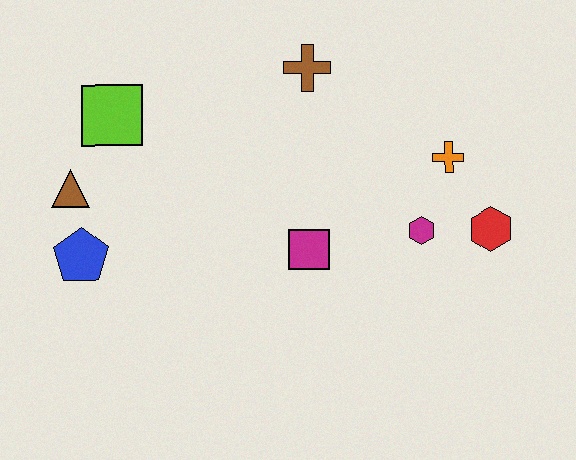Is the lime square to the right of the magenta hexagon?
No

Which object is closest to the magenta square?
The magenta hexagon is closest to the magenta square.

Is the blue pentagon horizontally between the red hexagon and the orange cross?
No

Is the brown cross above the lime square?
Yes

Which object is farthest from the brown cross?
The blue pentagon is farthest from the brown cross.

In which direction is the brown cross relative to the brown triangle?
The brown cross is to the right of the brown triangle.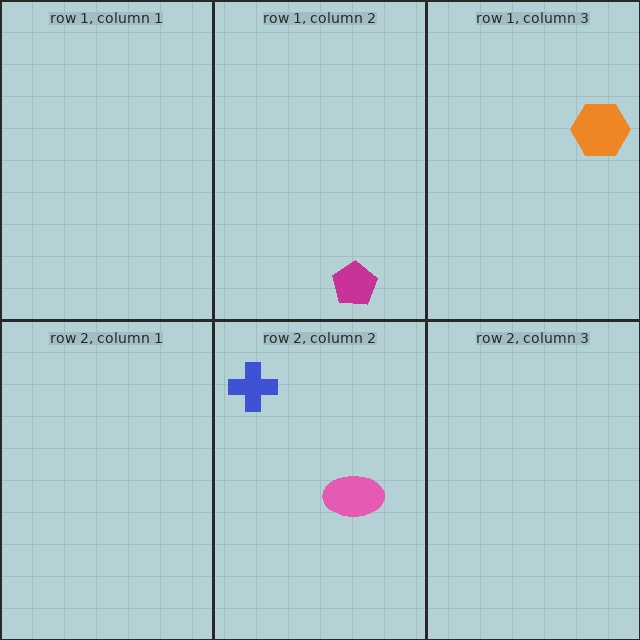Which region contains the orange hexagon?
The row 1, column 3 region.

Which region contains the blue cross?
The row 2, column 2 region.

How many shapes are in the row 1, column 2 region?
1.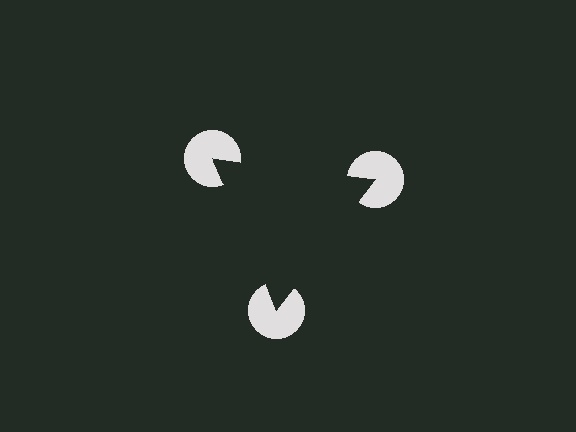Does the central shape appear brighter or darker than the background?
It typically appears slightly darker than the background, even though no actual brightness change is drawn.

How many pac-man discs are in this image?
There are 3 — one at each vertex of the illusory triangle.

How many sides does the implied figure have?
3 sides.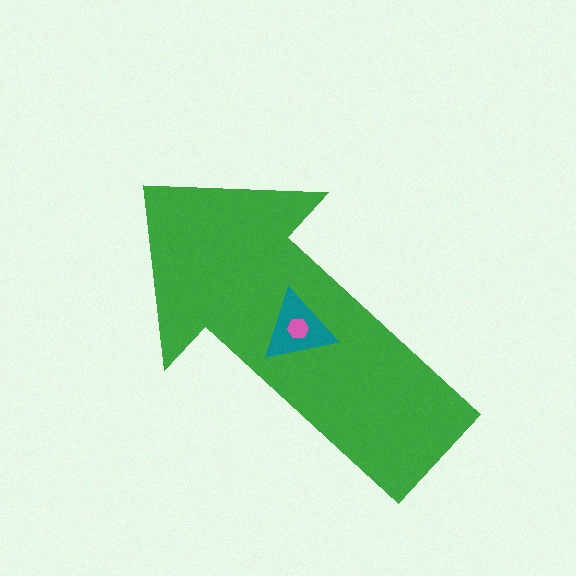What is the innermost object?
The pink hexagon.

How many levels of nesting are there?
3.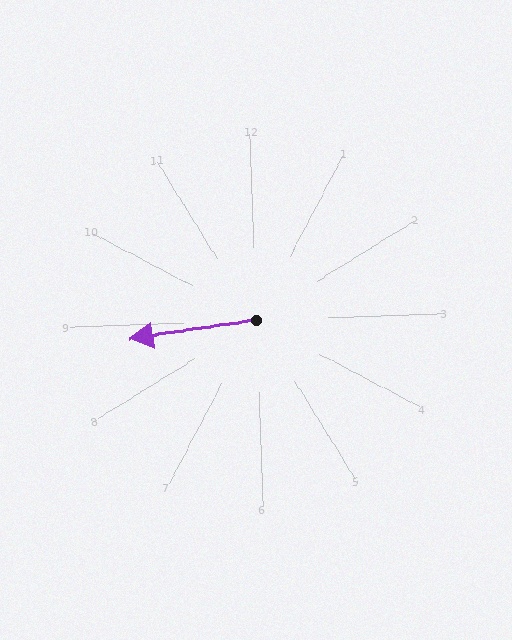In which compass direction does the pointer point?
West.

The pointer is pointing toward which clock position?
Roughly 9 o'clock.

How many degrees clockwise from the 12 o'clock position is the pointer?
Approximately 264 degrees.